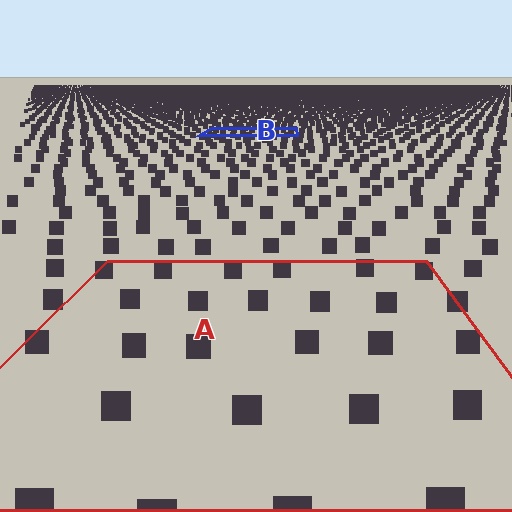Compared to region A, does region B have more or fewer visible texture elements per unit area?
Region B has more texture elements per unit area — they are packed more densely because it is farther away.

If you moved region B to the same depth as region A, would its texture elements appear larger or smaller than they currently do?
They would appear larger. At a closer depth, the same texture elements are projected at a bigger on-screen size.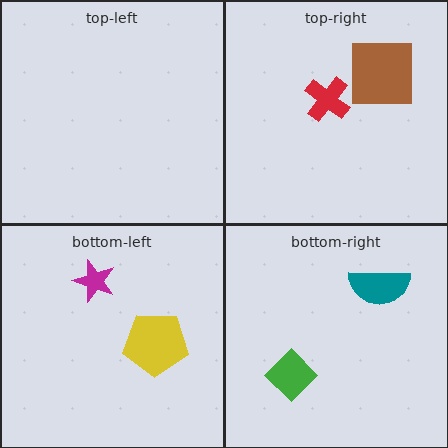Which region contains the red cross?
The top-right region.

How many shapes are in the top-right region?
2.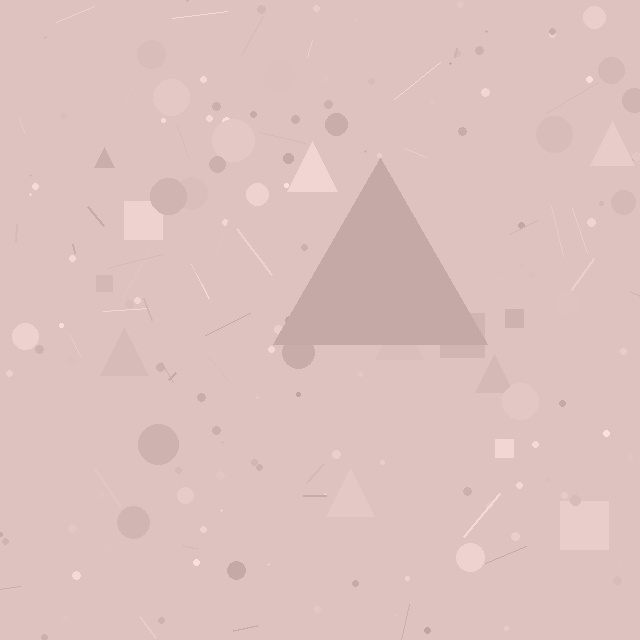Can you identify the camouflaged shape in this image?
The camouflaged shape is a triangle.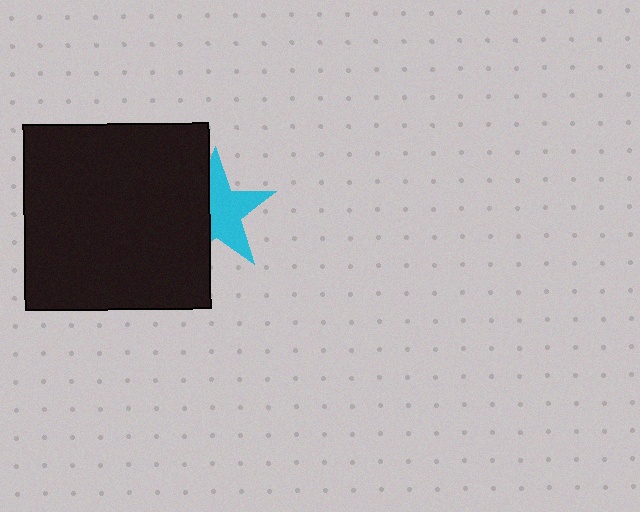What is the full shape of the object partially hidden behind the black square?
The partially hidden object is a cyan star.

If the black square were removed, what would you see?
You would see the complete cyan star.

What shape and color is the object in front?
The object in front is a black square.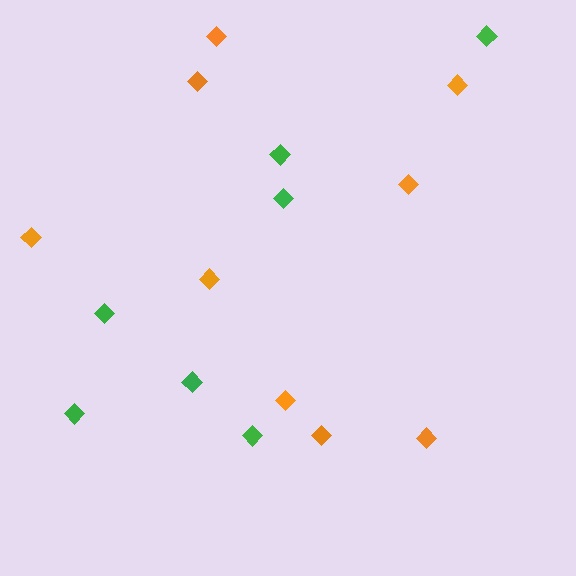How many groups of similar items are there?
There are 2 groups: one group of green diamonds (7) and one group of orange diamonds (9).